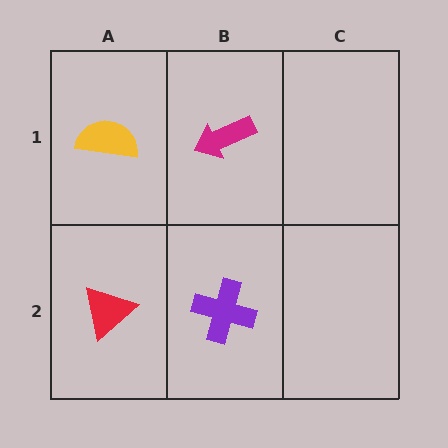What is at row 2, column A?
A red triangle.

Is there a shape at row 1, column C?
No, that cell is empty.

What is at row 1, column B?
A magenta arrow.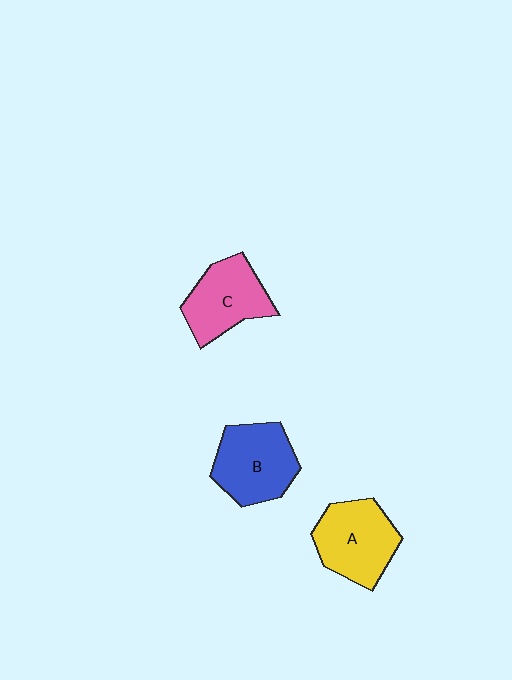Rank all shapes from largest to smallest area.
From largest to smallest: B (blue), A (yellow), C (pink).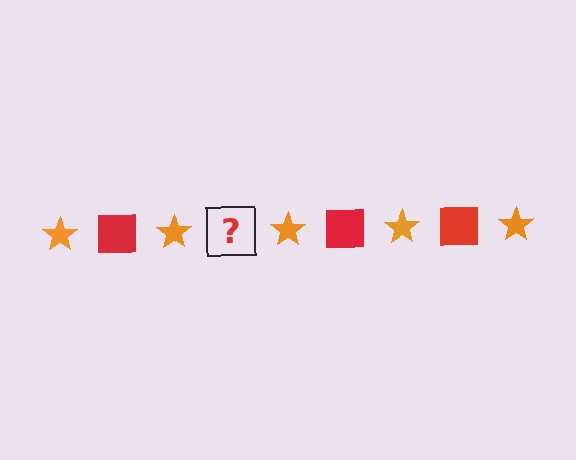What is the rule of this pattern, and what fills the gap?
The rule is that the pattern alternates between orange star and red square. The gap should be filled with a red square.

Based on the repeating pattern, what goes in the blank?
The blank should be a red square.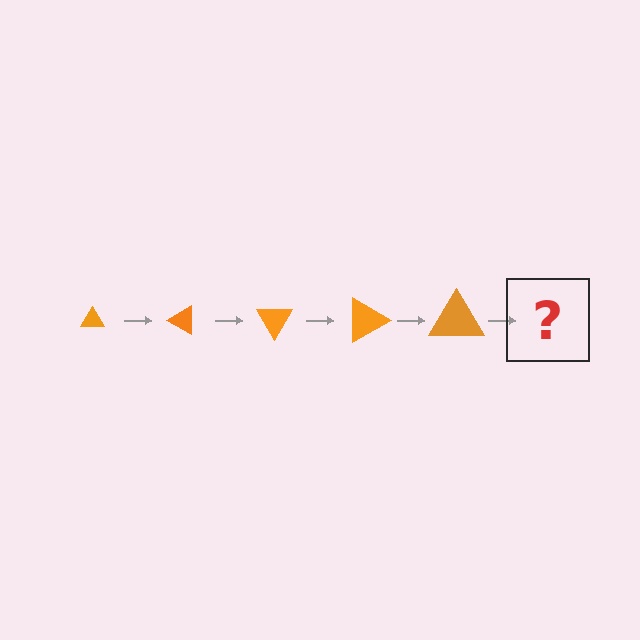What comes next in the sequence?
The next element should be a triangle, larger than the previous one and rotated 150 degrees from the start.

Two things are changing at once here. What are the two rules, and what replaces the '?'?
The two rules are that the triangle grows larger each step and it rotates 30 degrees each step. The '?' should be a triangle, larger than the previous one and rotated 150 degrees from the start.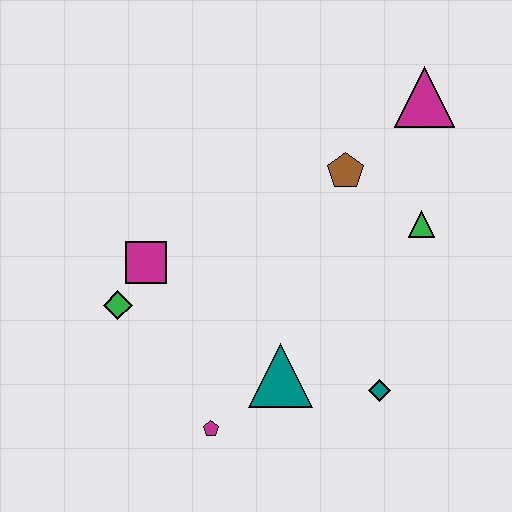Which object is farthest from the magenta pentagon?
The magenta triangle is farthest from the magenta pentagon.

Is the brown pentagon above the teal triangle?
Yes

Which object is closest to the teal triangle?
The magenta pentagon is closest to the teal triangle.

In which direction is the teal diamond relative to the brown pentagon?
The teal diamond is below the brown pentagon.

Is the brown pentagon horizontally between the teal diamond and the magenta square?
Yes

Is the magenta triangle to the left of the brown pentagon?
No